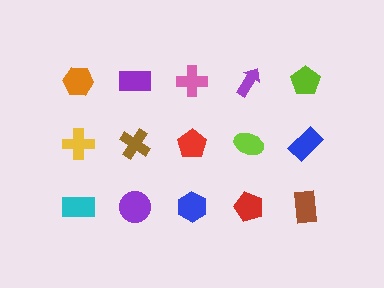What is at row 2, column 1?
A yellow cross.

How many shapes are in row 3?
5 shapes.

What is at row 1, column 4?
A purple arrow.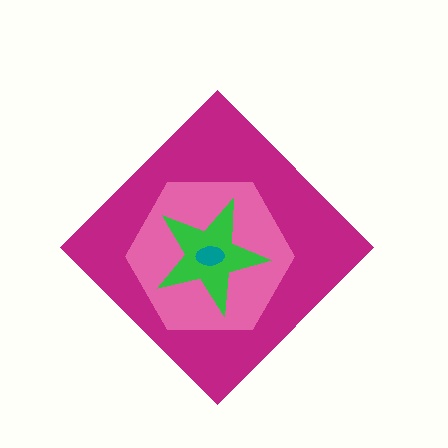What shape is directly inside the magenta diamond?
The pink hexagon.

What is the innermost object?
The teal ellipse.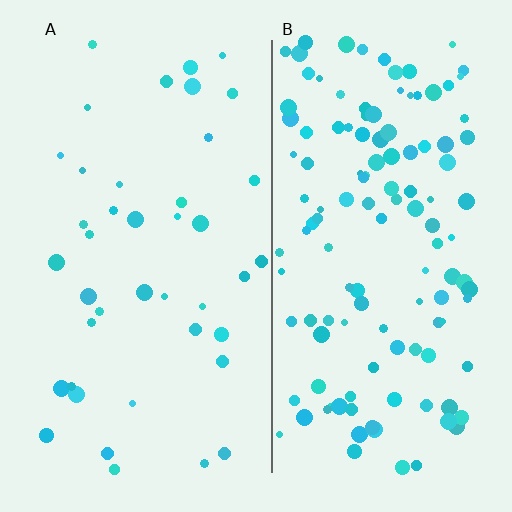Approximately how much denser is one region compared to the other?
Approximately 3.1× — region B over region A.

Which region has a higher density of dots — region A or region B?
B (the right).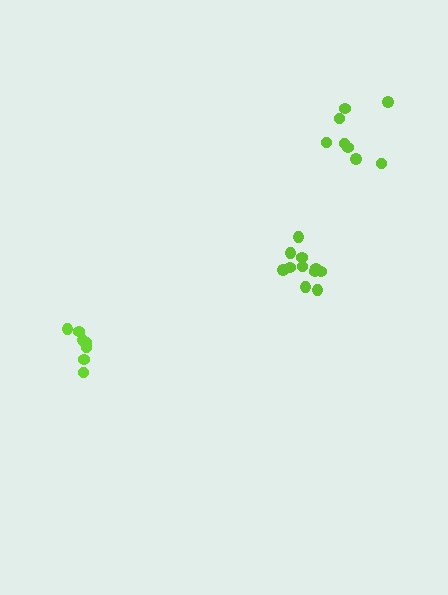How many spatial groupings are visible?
There are 3 spatial groupings.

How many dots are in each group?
Group 1: 7 dots, Group 2: 11 dots, Group 3: 8 dots (26 total).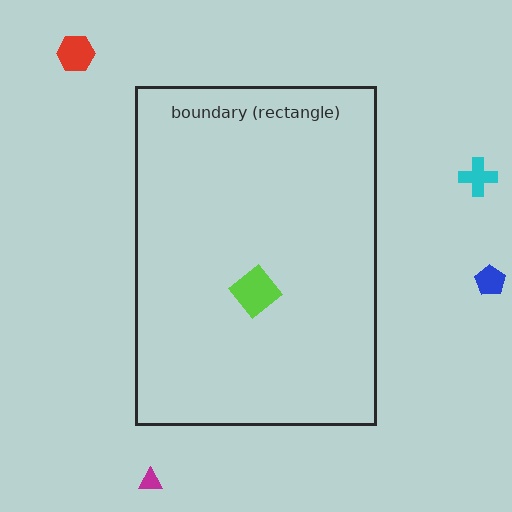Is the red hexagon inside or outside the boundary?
Outside.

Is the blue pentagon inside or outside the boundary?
Outside.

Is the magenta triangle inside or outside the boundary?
Outside.